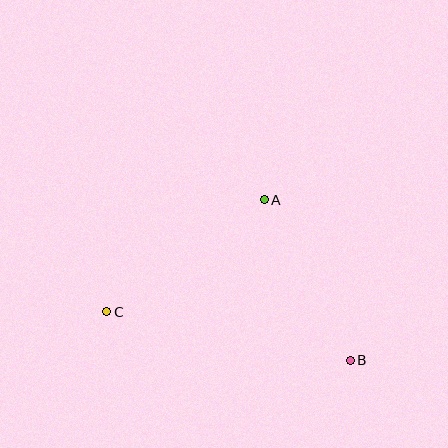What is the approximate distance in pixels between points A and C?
The distance between A and C is approximately 193 pixels.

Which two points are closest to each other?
Points A and B are closest to each other.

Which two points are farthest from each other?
Points B and C are farthest from each other.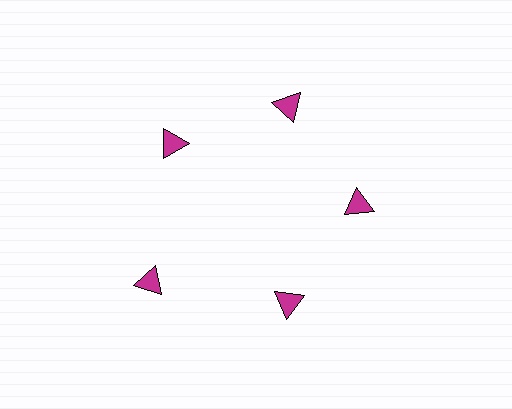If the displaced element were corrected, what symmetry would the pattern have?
It would have 5-fold rotational symmetry — the pattern would map onto itself every 72 degrees.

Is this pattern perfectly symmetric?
No. The 5 magenta triangles are arranged in a ring, but one element near the 8 o'clock position is pushed outward from the center, breaking the 5-fold rotational symmetry.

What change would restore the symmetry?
The symmetry would be restored by moving it inward, back onto the ring so that all 5 triangles sit at equal angles and equal distance from the center.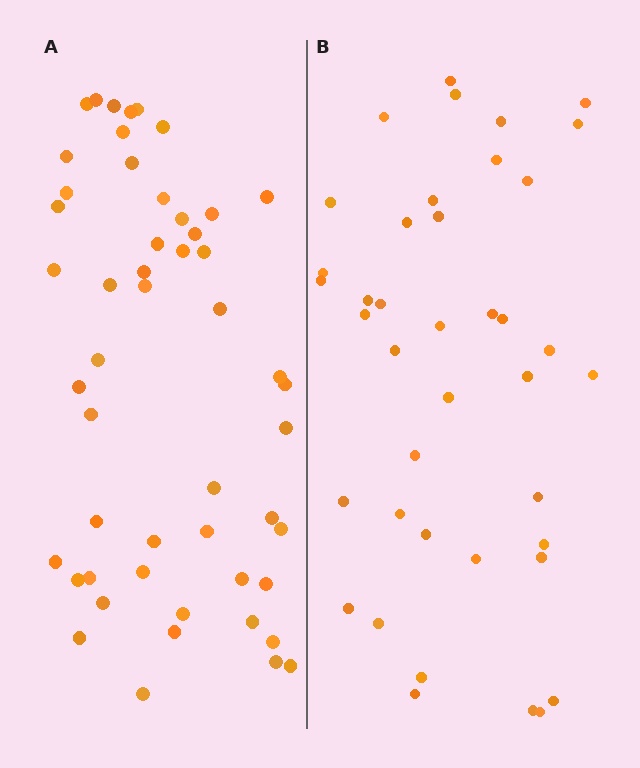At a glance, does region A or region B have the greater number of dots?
Region A (the left region) has more dots.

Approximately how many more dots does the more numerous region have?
Region A has roughly 12 or so more dots than region B.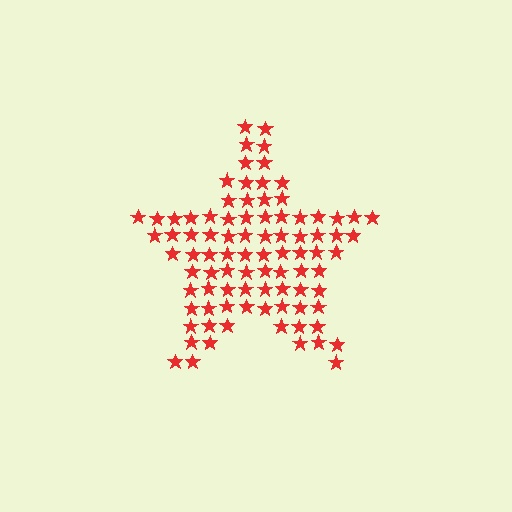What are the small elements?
The small elements are stars.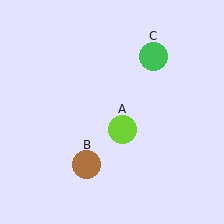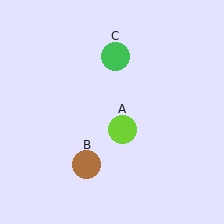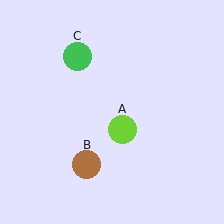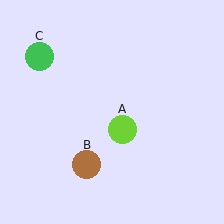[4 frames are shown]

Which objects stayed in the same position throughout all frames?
Lime circle (object A) and brown circle (object B) remained stationary.